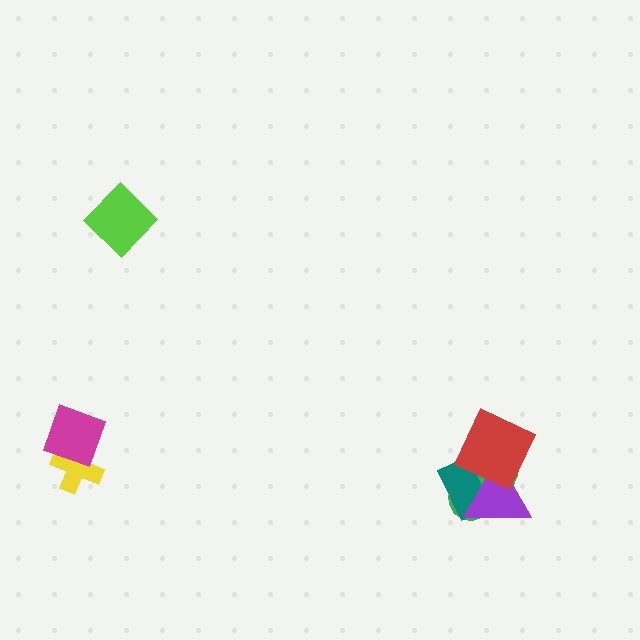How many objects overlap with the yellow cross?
1 object overlaps with the yellow cross.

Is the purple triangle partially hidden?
Yes, it is partially covered by another shape.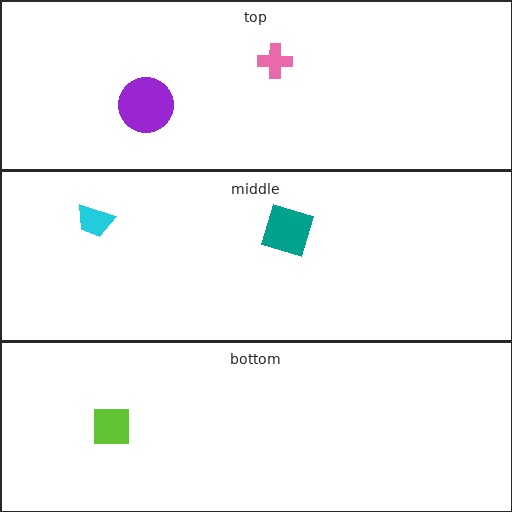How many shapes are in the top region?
2.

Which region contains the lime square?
The bottom region.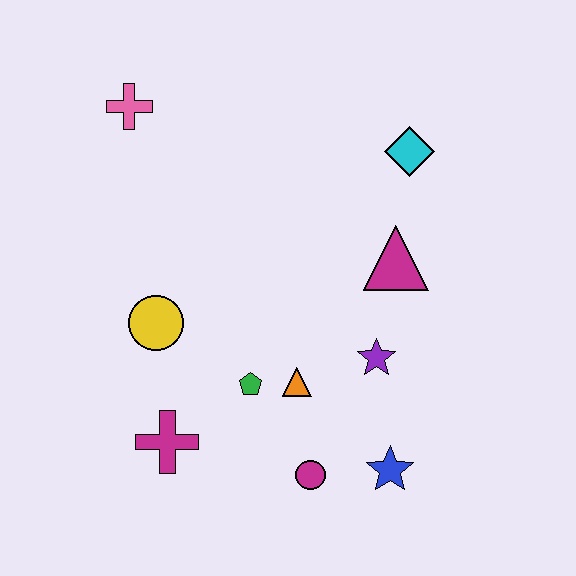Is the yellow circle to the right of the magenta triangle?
No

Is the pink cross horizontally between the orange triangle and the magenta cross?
No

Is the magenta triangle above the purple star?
Yes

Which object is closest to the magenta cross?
The green pentagon is closest to the magenta cross.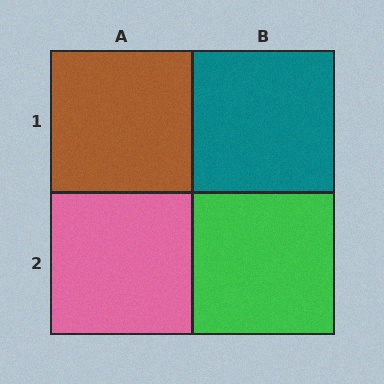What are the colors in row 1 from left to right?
Brown, teal.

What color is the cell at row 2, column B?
Green.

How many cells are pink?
1 cell is pink.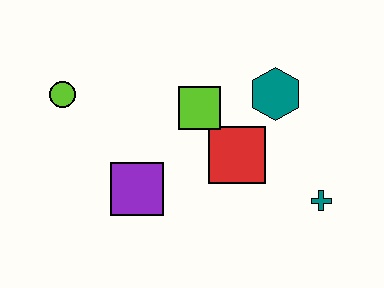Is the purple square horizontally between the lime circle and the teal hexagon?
Yes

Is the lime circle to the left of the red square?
Yes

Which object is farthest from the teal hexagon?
The lime circle is farthest from the teal hexagon.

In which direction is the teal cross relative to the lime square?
The teal cross is to the right of the lime square.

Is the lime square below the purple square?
No